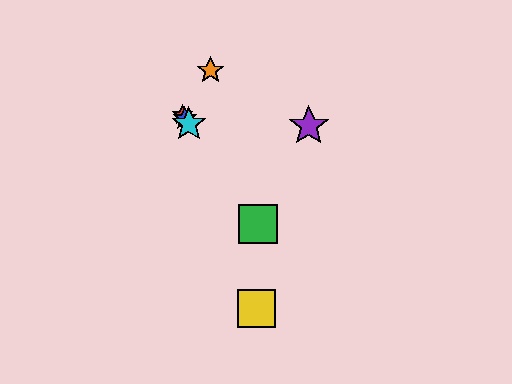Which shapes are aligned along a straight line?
The red star, the blue star, the green square, the cyan star are aligned along a straight line.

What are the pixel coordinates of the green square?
The green square is at (258, 224).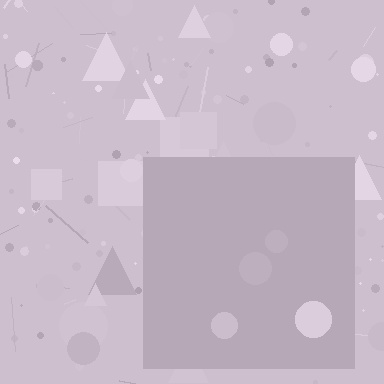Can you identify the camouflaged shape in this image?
The camouflaged shape is a square.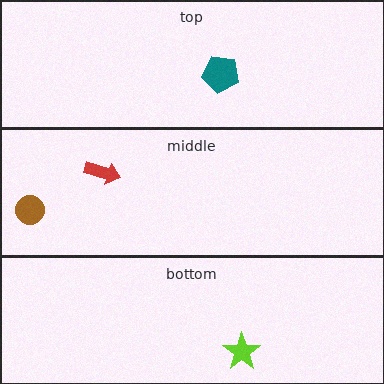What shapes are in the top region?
The teal pentagon.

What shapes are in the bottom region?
The lime star.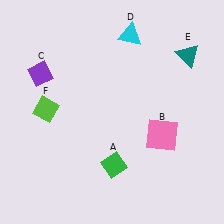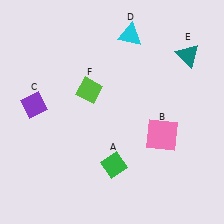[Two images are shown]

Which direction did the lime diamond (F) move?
The lime diamond (F) moved right.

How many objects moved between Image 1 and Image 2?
2 objects moved between the two images.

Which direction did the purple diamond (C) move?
The purple diamond (C) moved down.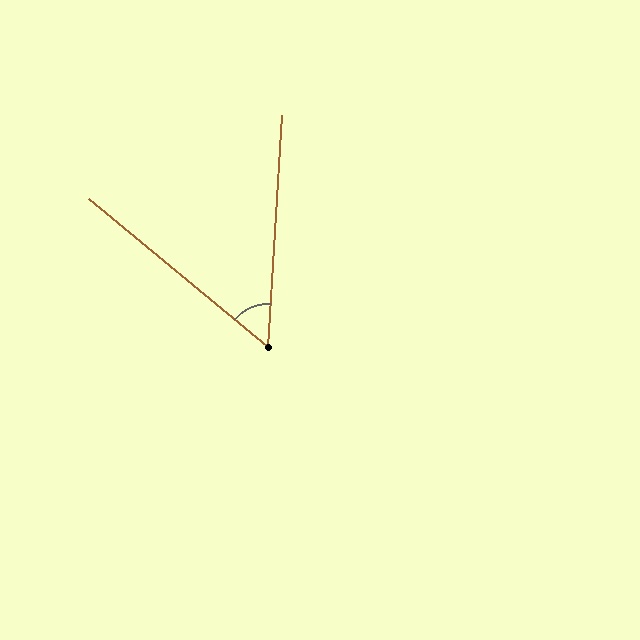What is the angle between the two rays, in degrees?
Approximately 54 degrees.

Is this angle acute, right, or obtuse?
It is acute.